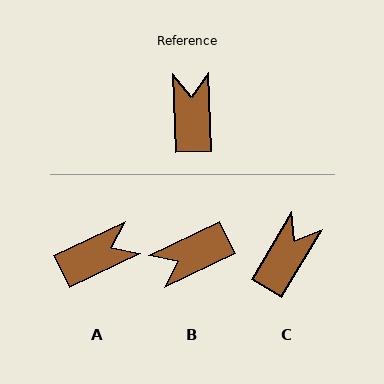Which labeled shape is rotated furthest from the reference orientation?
B, about 114 degrees away.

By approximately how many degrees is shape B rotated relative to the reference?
Approximately 114 degrees counter-clockwise.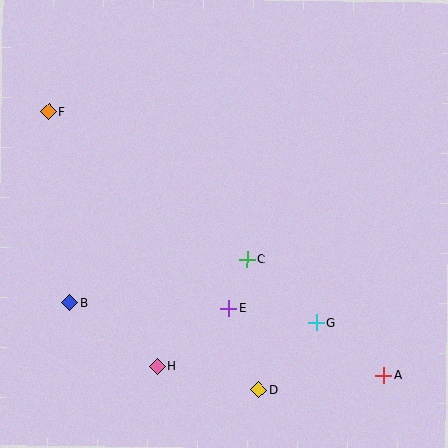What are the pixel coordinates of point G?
Point G is at (316, 323).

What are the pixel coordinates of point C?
Point C is at (247, 260).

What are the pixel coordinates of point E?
Point E is at (229, 308).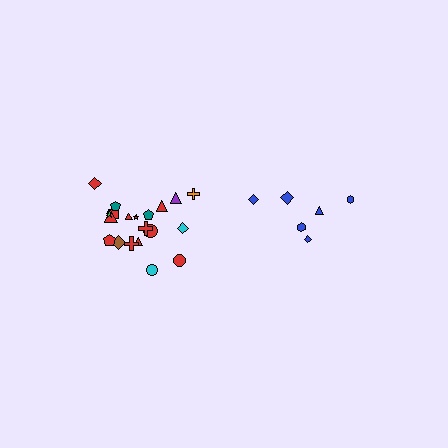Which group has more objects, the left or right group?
The left group.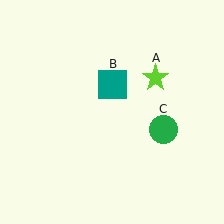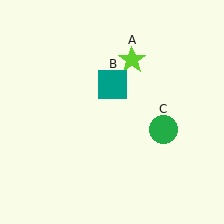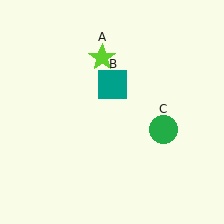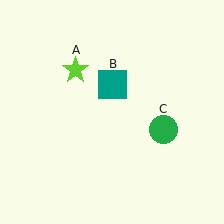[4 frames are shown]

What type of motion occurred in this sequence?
The lime star (object A) rotated counterclockwise around the center of the scene.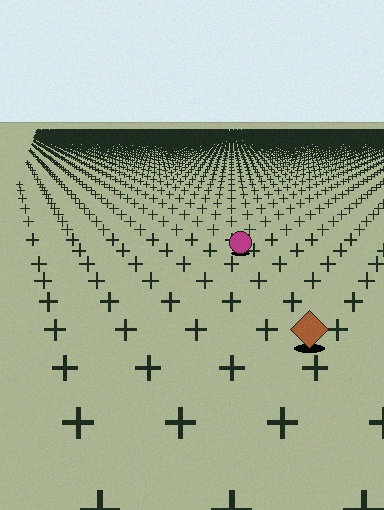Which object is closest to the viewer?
The brown diamond is closest. The texture marks near it are larger and more spread out.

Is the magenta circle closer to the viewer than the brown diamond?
No. The brown diamond is closer — you can tell from the texture gradient: the ground texture is coarser near it.